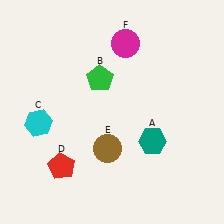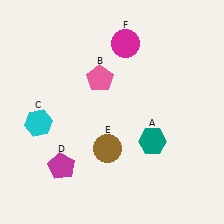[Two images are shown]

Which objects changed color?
B changed from green to pink. D changed from red to magenta.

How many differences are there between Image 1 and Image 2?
There are 2 differences between the two images.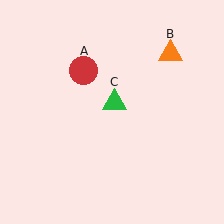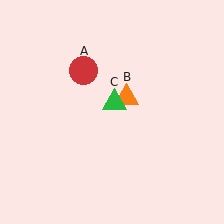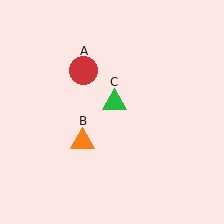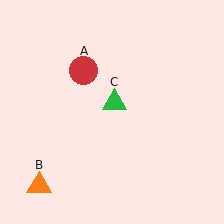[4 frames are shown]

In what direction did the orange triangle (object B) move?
The orange triangle (object B) moved down and to the left.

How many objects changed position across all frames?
1 object changed position: orange triangle (object B).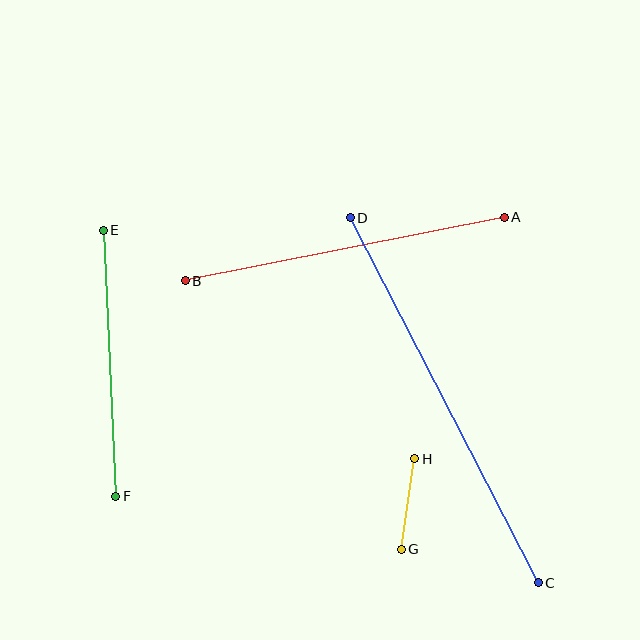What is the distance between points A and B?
The distance is approximately 325 pixels.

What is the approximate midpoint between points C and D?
The midpoint is at approximately (444, 400) pixels.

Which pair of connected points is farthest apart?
Points C and D are farthest apart.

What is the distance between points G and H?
The distance is approximately 92 pixels.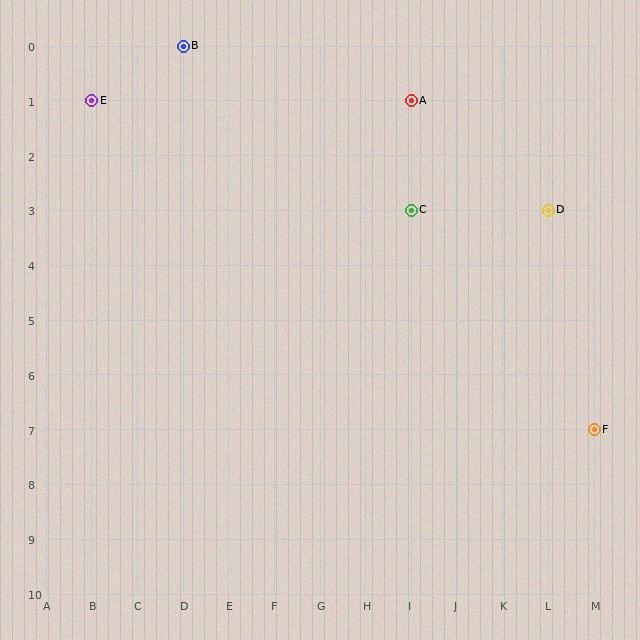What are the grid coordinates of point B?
Point B is at grid coordinates (D, 0).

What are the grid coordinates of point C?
Point C is at grid coordinates (I, 3).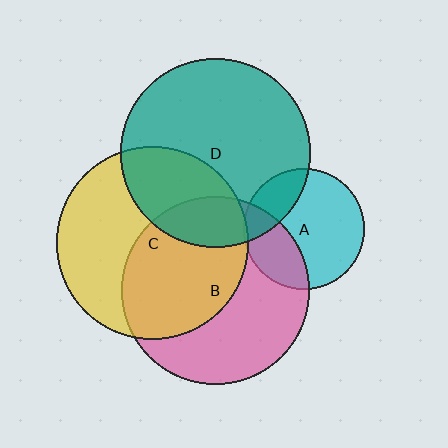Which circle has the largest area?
Circle C (yellow).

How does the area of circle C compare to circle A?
Approximately 2.5 times.